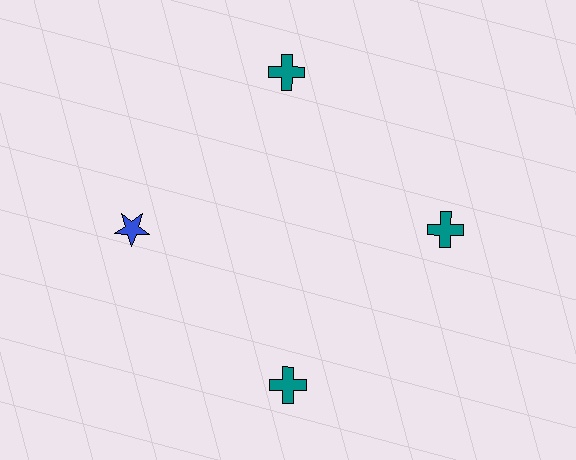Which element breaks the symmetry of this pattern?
The blue star at roughly the 9 o'clock position breaks the symmetry. All other shapes are teal crosses.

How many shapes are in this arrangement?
There are 4 shapes arranged in a ring pattern.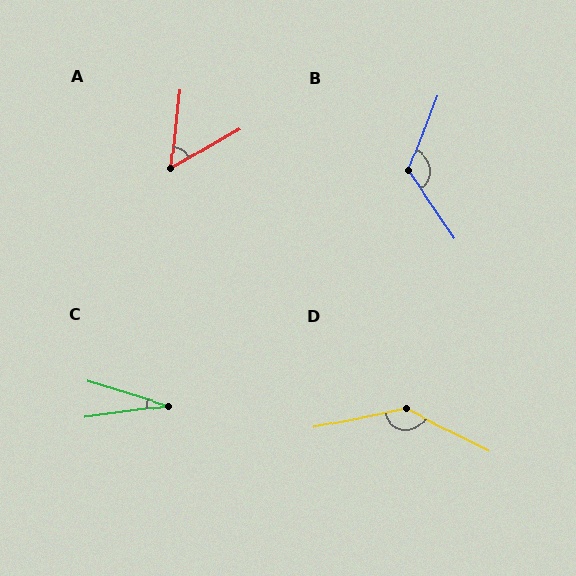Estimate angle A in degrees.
Approximately 54 degrees.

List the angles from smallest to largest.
C (25°), A (54°), B (125°), D (141°).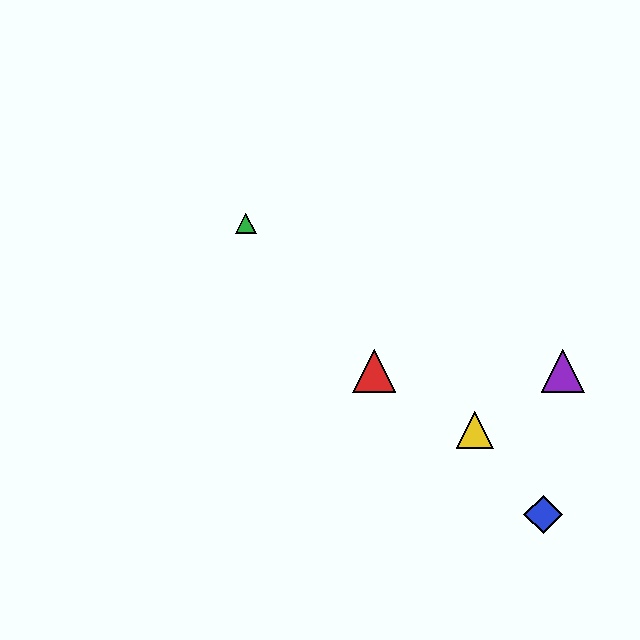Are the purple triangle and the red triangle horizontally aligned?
Yes, both are at y≈371.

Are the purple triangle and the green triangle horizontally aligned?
No, the purple triangle is at y≈371 and the green triangle is at y≈223.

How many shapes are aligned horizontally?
2 shapes (the red triangle, the purple triangle) are aligned horizontally.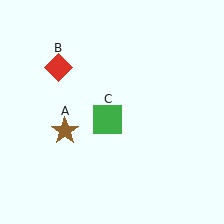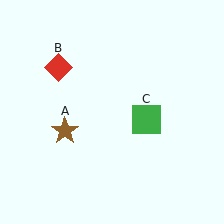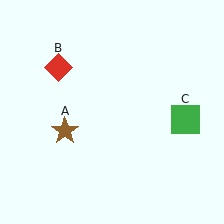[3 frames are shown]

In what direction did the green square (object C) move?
The green square (object C) moved right.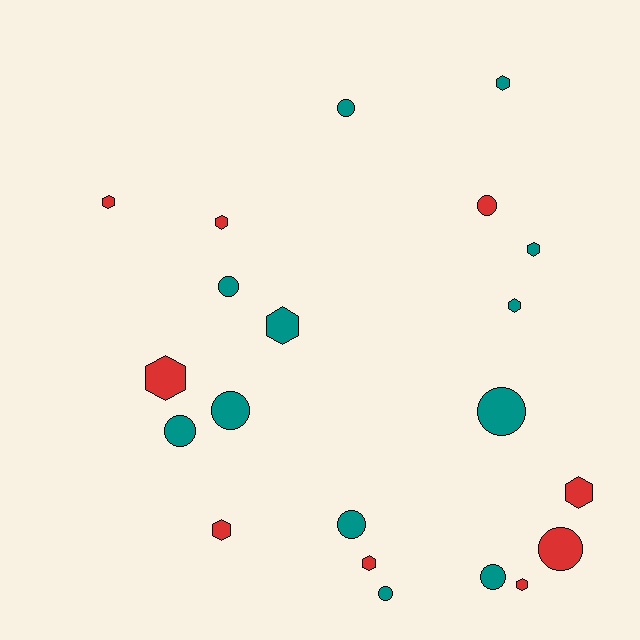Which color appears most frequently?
Teal, with 12 objects.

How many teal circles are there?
There are 8 teal circles.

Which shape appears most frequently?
Hexagon, with 11 objects.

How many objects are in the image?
There are 21 objects.